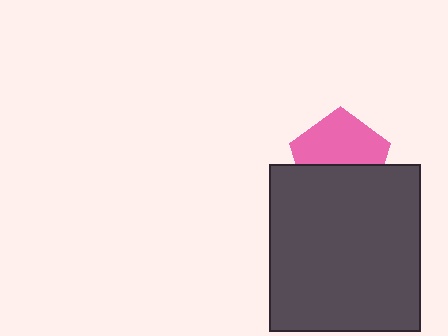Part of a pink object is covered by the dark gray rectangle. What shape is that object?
It is a pentagon.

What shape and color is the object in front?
The object in front is a dark gray rectangle.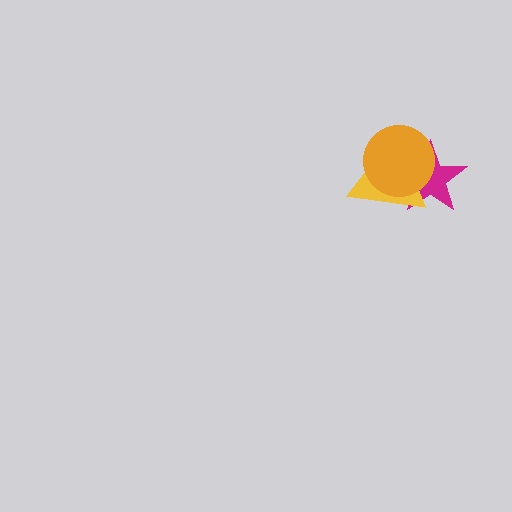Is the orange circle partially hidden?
No, no other shape covers it.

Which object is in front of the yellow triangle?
The orange circle is in front of the yellow triangle.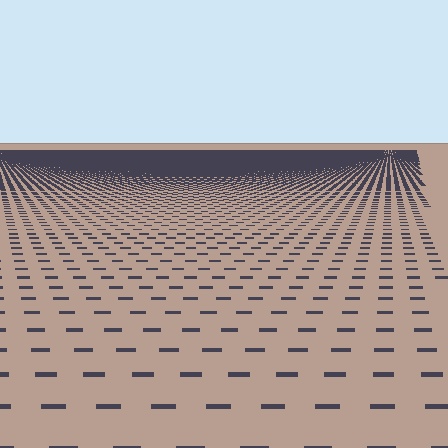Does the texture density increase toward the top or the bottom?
Density increases toward the top.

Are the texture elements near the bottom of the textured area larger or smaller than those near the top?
Larger. Near the bottom, elements are closer to the viewer and appear at a bigger on-screen size.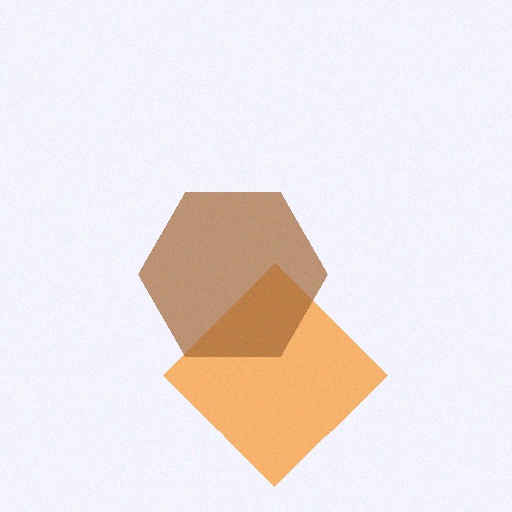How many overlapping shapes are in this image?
There are 2 overlapping shapes in the image.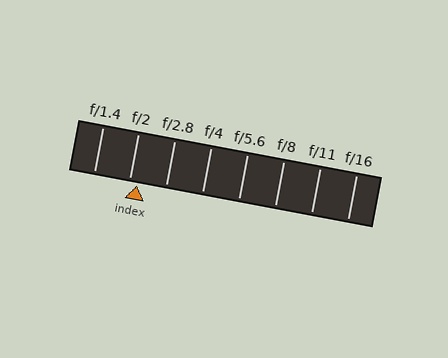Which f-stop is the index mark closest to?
The index mark is closest to f/2.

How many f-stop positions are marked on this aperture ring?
There are 8 f-stop positions marked.